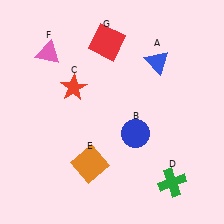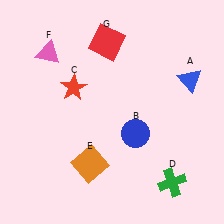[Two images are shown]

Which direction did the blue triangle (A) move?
The blue triangle (A) moved right.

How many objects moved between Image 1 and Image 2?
1 object moved between the two images.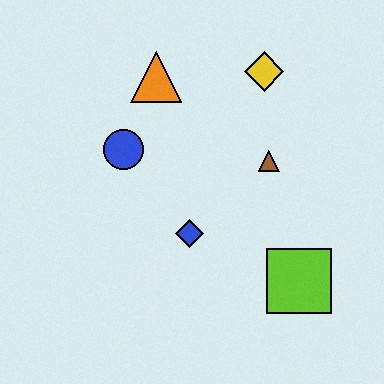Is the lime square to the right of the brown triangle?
Yes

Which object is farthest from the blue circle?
The lime square is farthest from the blue circle.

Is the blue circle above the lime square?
Yes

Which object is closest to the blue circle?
The orange triangle is closest to the blue circle.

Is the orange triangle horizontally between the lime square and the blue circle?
Yes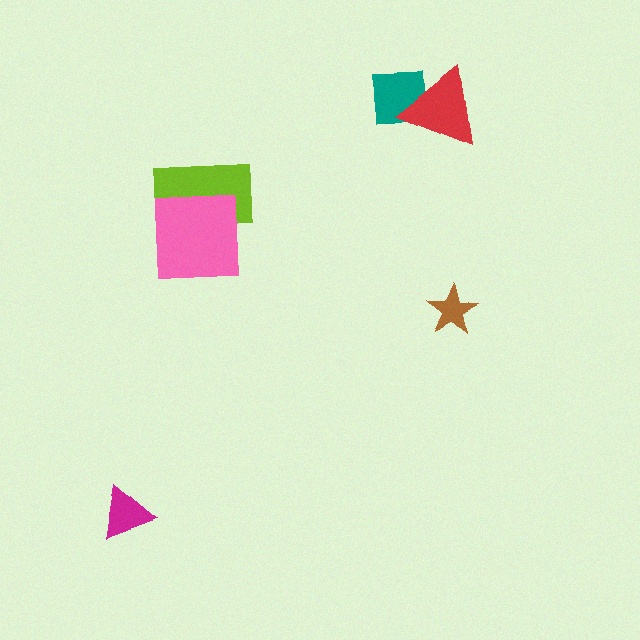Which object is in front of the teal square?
The red triangle is in front of the teal square.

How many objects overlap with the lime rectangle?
1 object overlaps with the lime rectangle.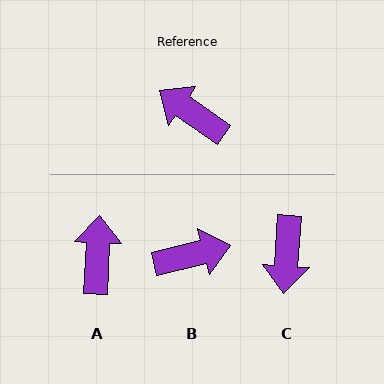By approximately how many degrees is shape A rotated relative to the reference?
Approximately 58 degrees clockwise.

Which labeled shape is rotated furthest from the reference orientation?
B, about 131 degrees away.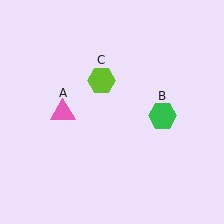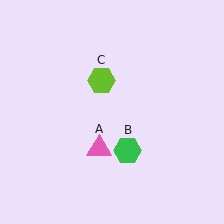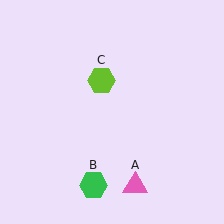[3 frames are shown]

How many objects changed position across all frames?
2 objects changed position: pink triangle (object A), green hexagon (object B).